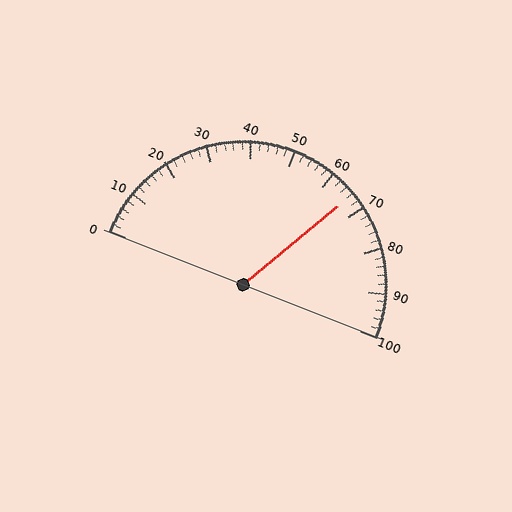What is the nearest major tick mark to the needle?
The nearest major tick mark is 70.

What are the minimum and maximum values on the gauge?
The gauge ranges from 0 to 100.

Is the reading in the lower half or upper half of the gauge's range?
The reading is in the upper half of the range (0 to 100).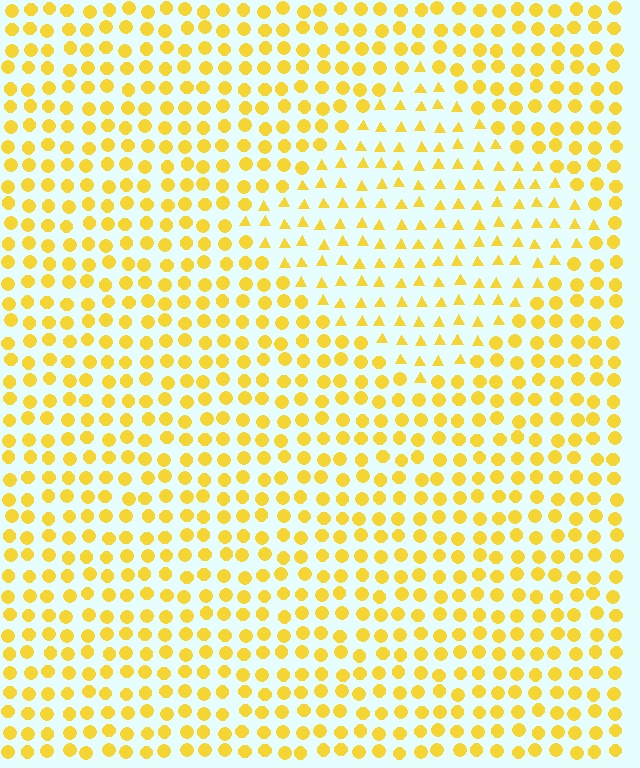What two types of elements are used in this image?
The image uses triangles inside the diamond region and circles outside it.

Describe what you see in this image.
The image is filled with small yellow elements arranged in a uniform grid. A diamond-shaped region contains triangles, while the surrounding area contains circles. The boundary is defined purely by the change in element shape.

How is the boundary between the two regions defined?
The boundary is defined by a change in element shape: triangles inside vs. circles outside. All elements share the same color and spacing.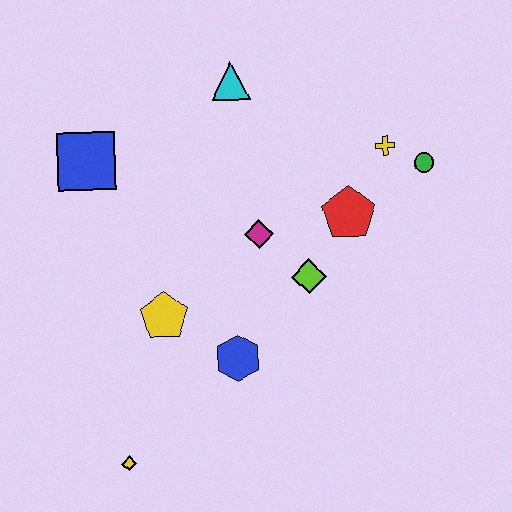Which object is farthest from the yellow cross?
The yellow diamond is farthest from the yellow cross.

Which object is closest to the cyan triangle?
The magenta diamond is closest to the cyan triangle.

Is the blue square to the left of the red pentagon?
Yes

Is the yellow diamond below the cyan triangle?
Yes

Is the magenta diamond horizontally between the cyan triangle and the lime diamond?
Yes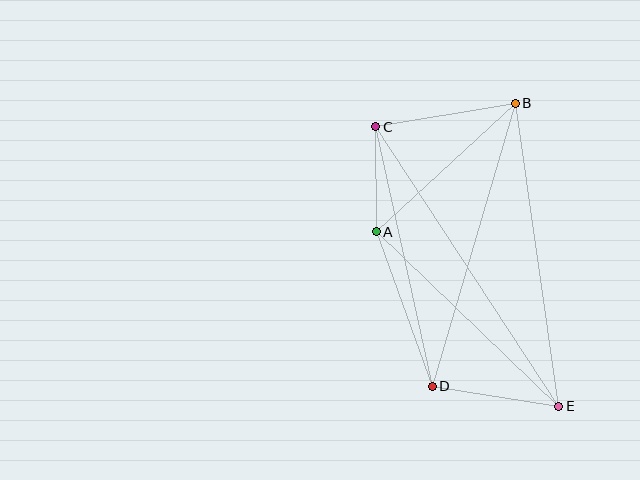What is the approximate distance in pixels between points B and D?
The distance between B and D is approximately 295 pixels.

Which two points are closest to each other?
Points A and C are closest to each other.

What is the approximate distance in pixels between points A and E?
The distance between A and E is approximately 252 pixels.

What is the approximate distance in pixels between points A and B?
The distance between A and B is approximately 189 pixels.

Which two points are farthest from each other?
Points C and E are farthest from each other.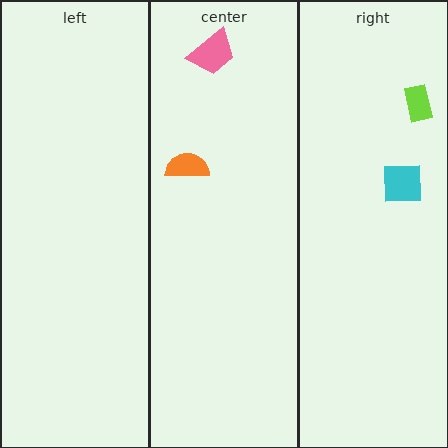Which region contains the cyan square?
The right region.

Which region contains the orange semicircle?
The center region.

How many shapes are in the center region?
2.